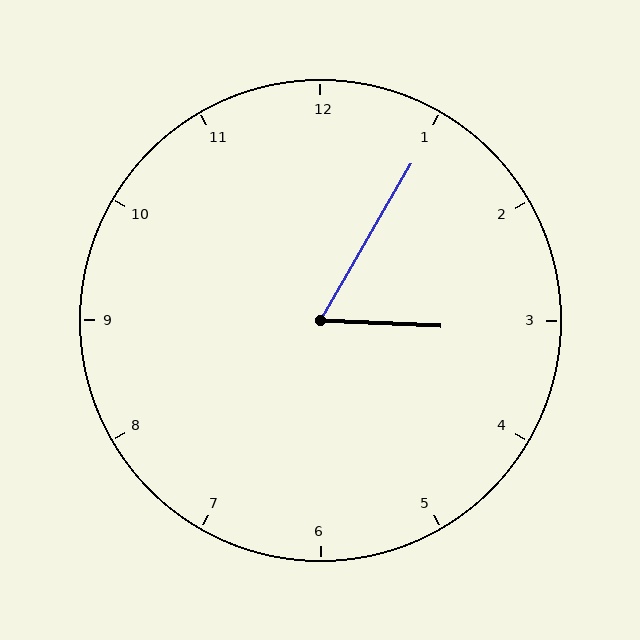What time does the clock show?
3:05.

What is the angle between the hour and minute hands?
Approximately 62 degrees.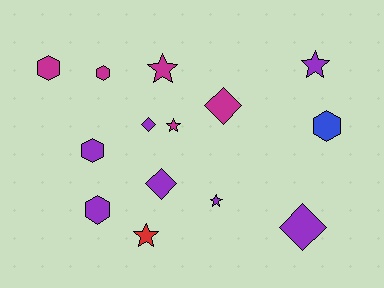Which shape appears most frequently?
Star, with 5 objects.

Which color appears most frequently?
Purple, with 7 objects.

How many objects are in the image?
There are 14 objects.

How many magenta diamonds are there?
There is 1 magenta diamond.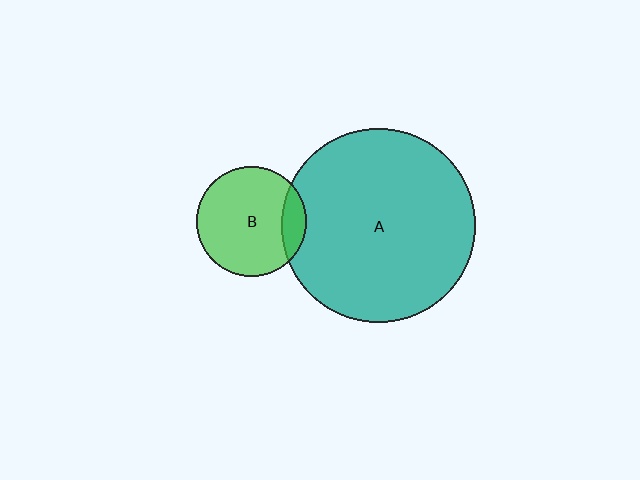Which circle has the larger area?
Circle A (teal).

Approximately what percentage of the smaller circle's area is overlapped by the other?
Approximately 15%.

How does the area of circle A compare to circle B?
Approximately 3.1 times.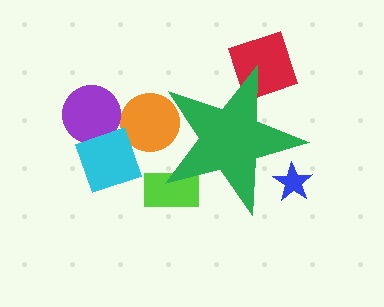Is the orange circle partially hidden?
Yes, the orange circle is partially hidden behind the green star.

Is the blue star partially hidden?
Yes, the blue star is partially hidden behind the green star.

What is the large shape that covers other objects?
A green star.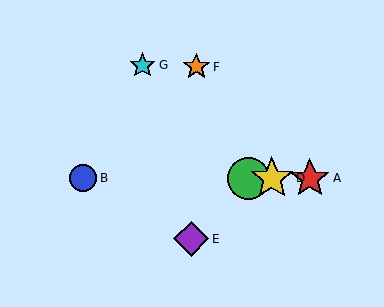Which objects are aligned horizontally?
Objects A, B, C, D are aligned horizontally.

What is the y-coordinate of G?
Object G is at y≈65.